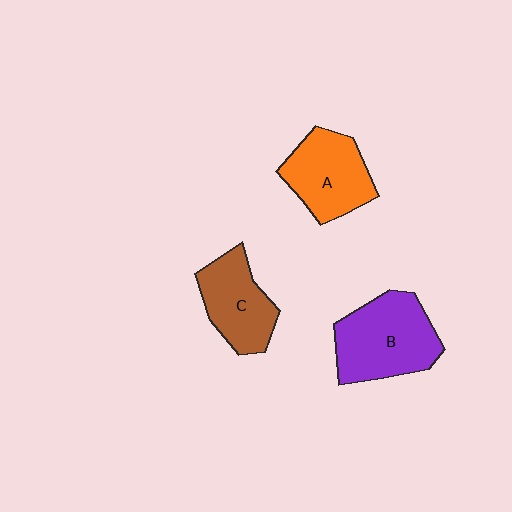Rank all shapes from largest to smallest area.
From largest to smallest: B (purple), A (orange), C (brown).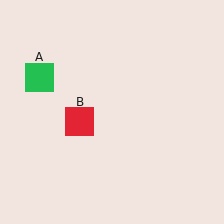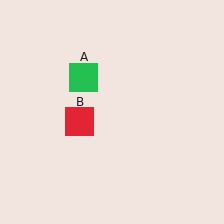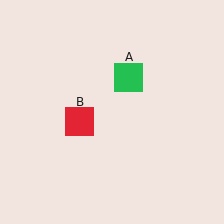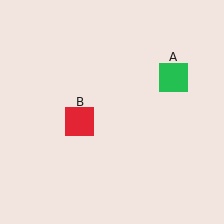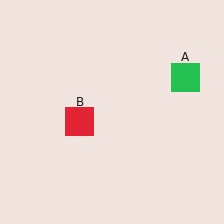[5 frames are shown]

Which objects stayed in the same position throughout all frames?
Red square (object B) remained stationary.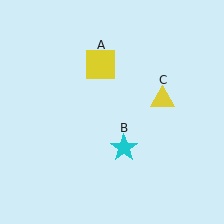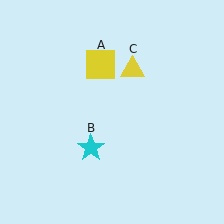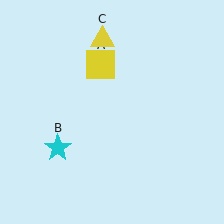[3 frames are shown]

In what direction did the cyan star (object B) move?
The cyan star (object B) moved left.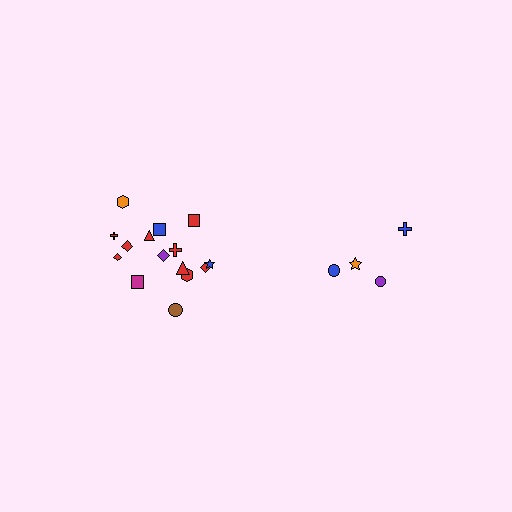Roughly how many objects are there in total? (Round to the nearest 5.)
Roughly 20 objects in total.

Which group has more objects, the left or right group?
The left group.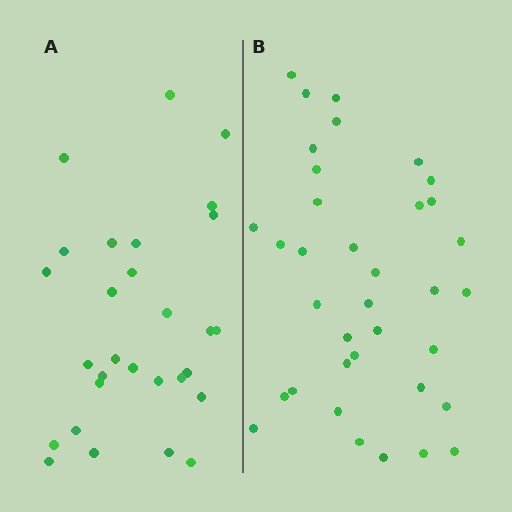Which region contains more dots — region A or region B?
Region B (the right region) has more dots.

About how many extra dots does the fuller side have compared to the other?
Region B has roughly 8 or so more dots than region A.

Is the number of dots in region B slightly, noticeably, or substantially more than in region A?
Region B has only slightly more — the two regions are fairly close. The ratio is roughly 1.2 to 1.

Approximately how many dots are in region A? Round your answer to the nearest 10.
About 30 dots. (The exact count is 29, which rounds to 30.)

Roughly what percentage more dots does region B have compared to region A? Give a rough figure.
About 25% more.